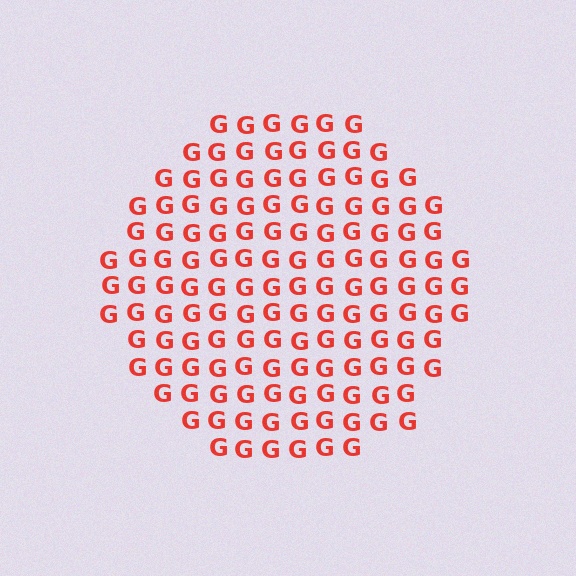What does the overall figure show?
The overall figure shows a circle.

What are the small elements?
The small elements are letter G's.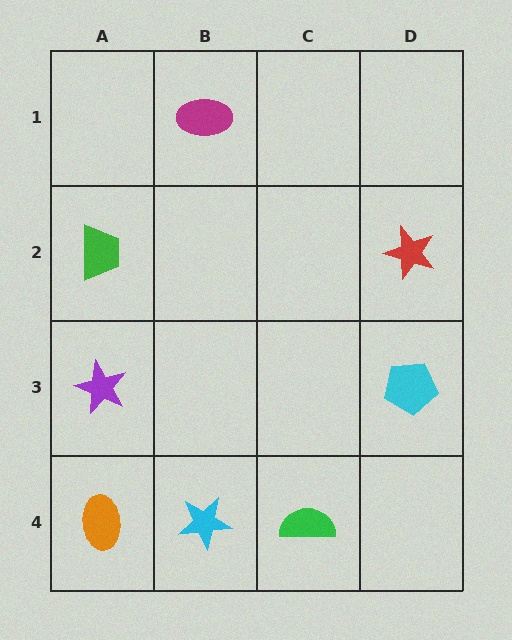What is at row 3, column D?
A cyan pentagon.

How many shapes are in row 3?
2 shapes.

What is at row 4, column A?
An orange ellipse.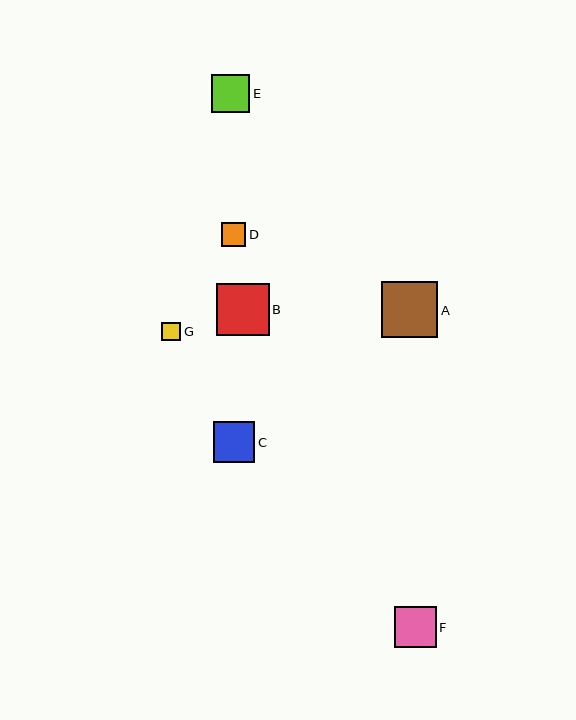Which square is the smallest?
Square G is the smallest with a size of approximately 19 pixels.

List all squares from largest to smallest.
From largest to smallest: A, B, F, C, E, D, G.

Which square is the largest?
Square A is the largest with a size of approximately 56 pixels.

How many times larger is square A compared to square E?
Square A is approximately 1.5 times the size of square E.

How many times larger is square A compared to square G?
Square A is approximately 3.0 times the size of square G.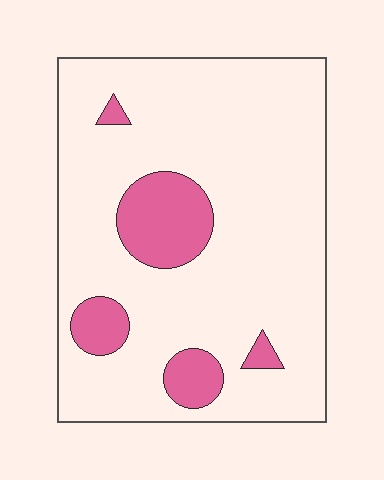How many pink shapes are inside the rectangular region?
5.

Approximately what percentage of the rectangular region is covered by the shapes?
Approximately 15%.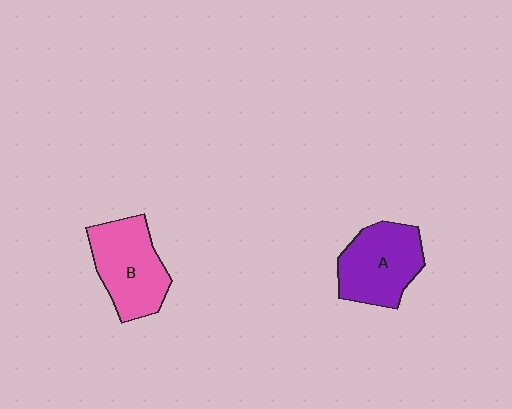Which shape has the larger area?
Shape B (pink).